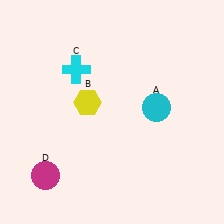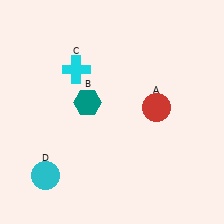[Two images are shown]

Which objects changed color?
A changed from cyan to red. B changed from yellow to teal. D changed from magenta to cyan.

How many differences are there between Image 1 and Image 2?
There are 3 differences between the two images.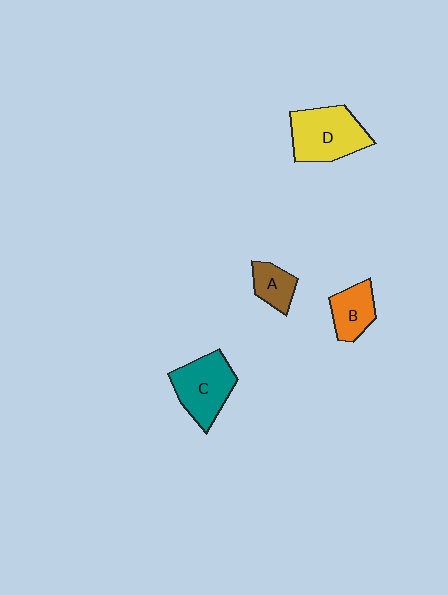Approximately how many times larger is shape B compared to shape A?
Approximately 1.3 times.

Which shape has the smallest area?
Shape A (brown).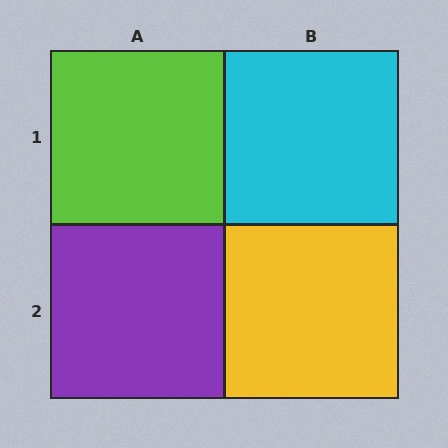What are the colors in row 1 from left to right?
Lime, cyan.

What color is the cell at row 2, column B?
Yellow.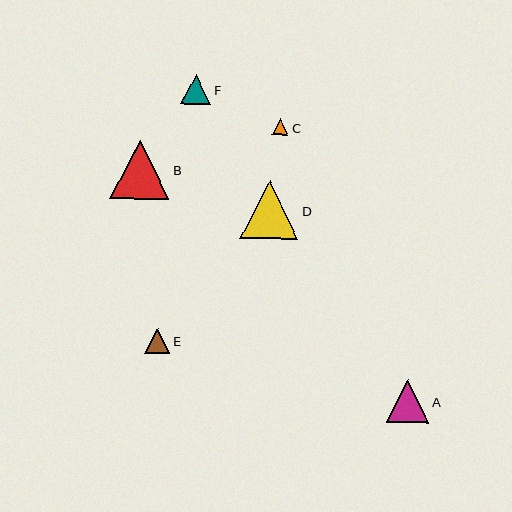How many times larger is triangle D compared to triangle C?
Triangle D is approximately 3.6 times the size of triangle C.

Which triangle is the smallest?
Triangle C is the smallest with a size of approximately 16 pixels.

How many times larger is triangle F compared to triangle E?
Triangle F is approximately 1.2 times the size of triangle E.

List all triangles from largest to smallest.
From largest to smallest: B, D, A, F, E, C.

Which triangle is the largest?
Triangle B is the largest with a size of approximately 59 pixels.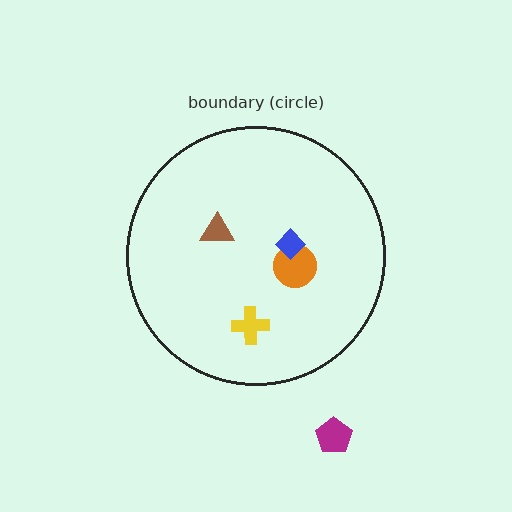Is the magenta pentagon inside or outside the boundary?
Outside.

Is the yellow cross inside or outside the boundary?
Inside.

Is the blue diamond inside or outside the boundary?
Inside.